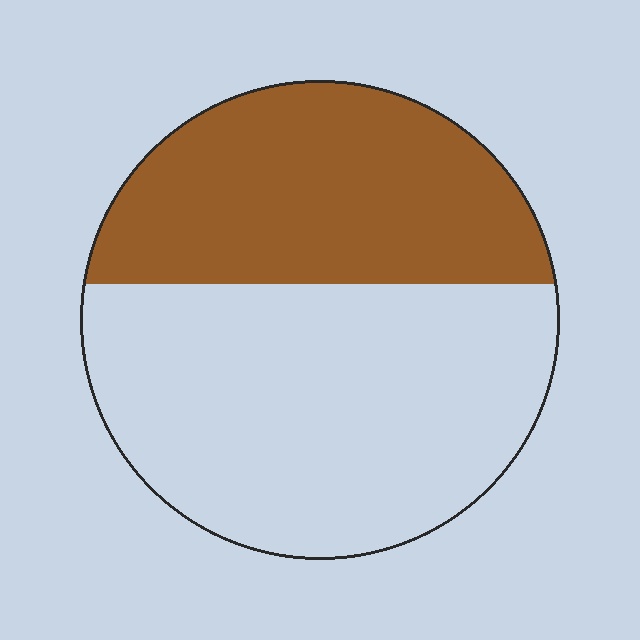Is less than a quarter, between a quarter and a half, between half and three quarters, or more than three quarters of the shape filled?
Between a quarter and a half.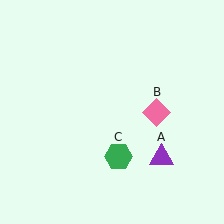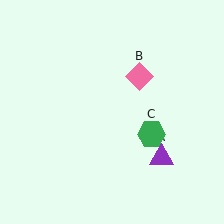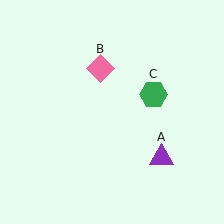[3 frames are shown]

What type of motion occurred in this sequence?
The pink diamond (object B), green hexagon (object C) rotated counterclockwise around the center of the scene.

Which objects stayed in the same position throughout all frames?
Purple triangle (object A) remained stationary.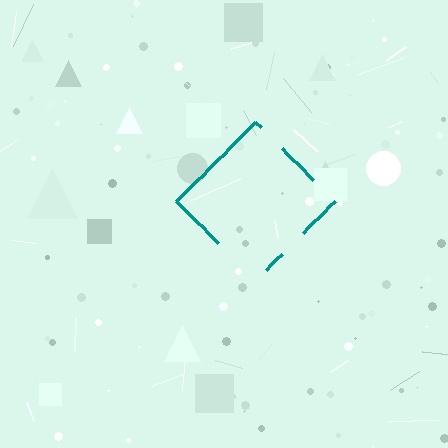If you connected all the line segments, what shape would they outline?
They would outline a diamond.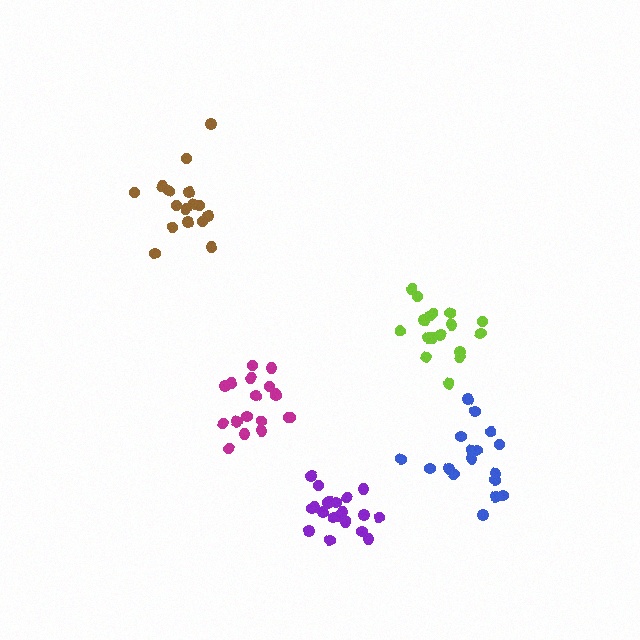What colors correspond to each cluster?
The clusters are colored: magenta, brown, blue, purple, lime.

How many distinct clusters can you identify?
There are 5 distinct clusters.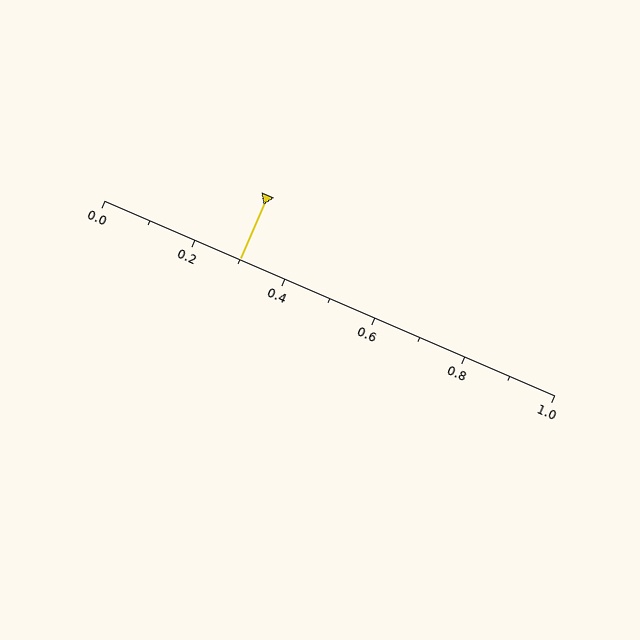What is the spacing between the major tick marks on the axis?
The major ticks are spaced 0.2 apart.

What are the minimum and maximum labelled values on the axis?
The axis runs from 0.0 to 1.0.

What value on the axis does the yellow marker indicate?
The marker indicates approximately 0.3.